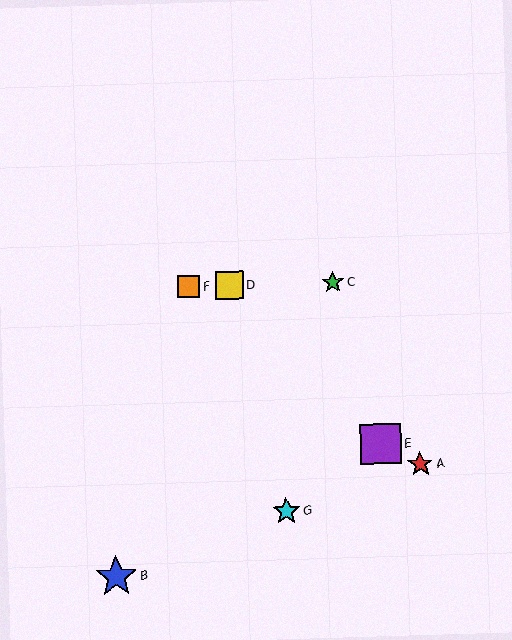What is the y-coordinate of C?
Object C is at y≈282.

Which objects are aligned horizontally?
Objects C, D, F are aligned horizontally.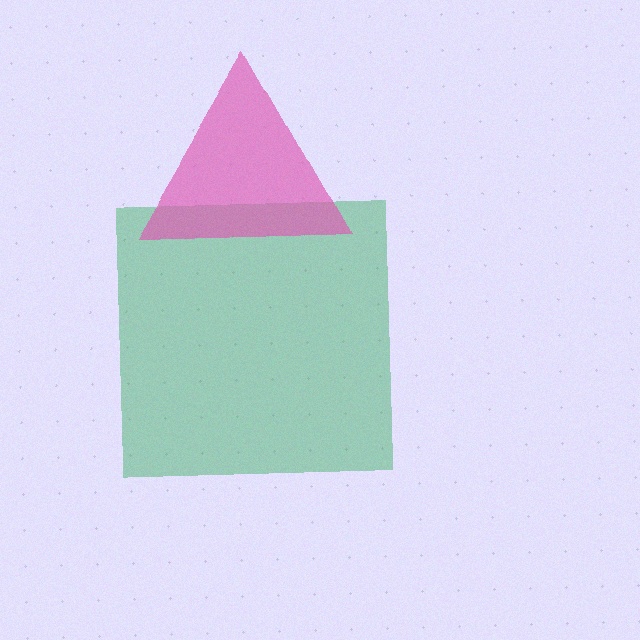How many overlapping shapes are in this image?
There are 2 overlapping shapes in the image.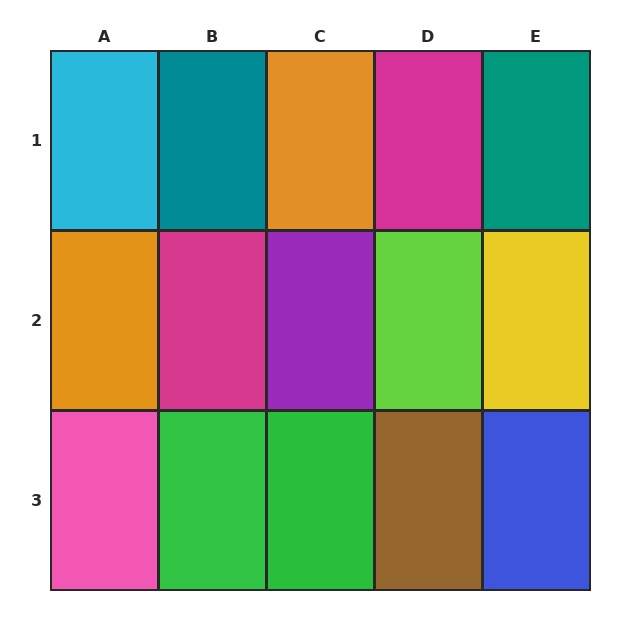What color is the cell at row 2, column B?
Magenta.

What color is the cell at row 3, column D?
Brown.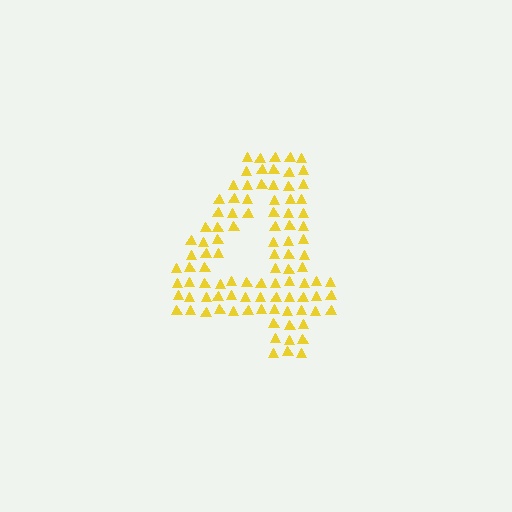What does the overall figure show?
The overall figure shows the digit 4.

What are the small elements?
The small elements are triangles.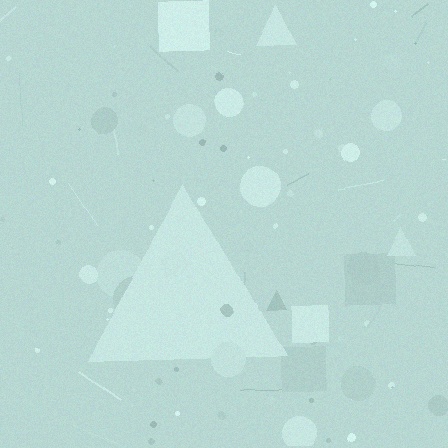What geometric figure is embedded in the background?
A triangle is embedded in the background.